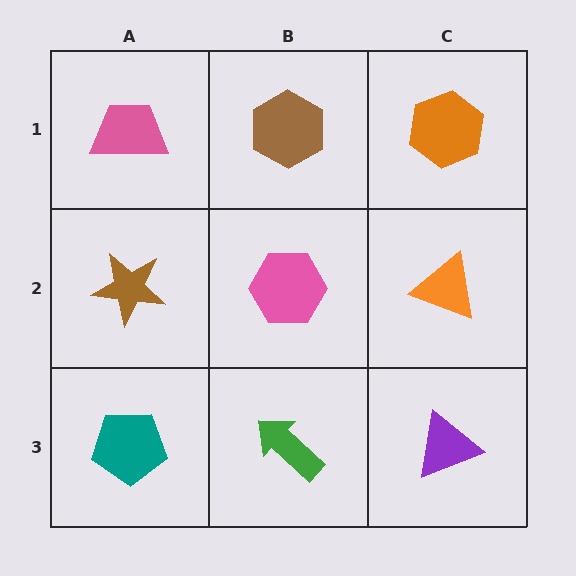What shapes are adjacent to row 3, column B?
A pink hexagon (row 2, column B), a teal pentagon (row 3, column A), a purple triangle (row 3, column C).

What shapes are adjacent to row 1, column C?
An orange triangle (row 2, column C), a brown hexagon (row 1, column B).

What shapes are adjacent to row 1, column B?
A pink hexagon (row 2, column B), a pink trapezoid (row 1, column A), an orange hexagon (row 1, column C).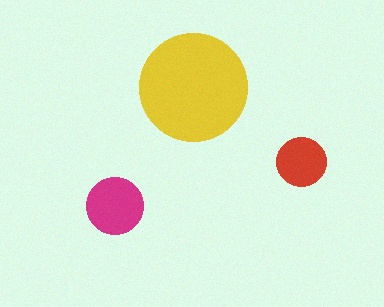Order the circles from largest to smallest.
the yellow one, the magenta one, the red one.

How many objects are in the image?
There are 3 objects in the image.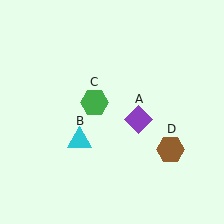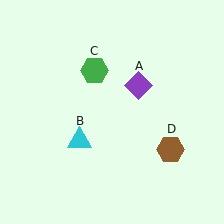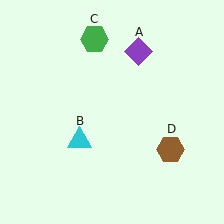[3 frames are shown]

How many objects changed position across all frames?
2 objects changed position: purple diamond (object A), green hexagon (object C).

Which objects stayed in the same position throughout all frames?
Cyan triangle (object B) and brown hexagon (object D) remained stationary.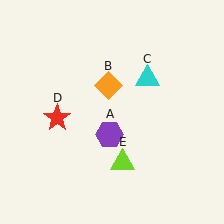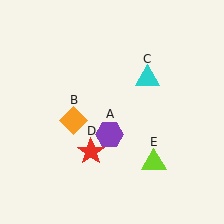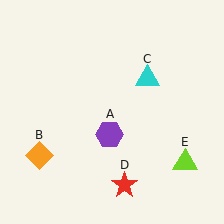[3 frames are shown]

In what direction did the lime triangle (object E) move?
The lime triangle (object E) moved right.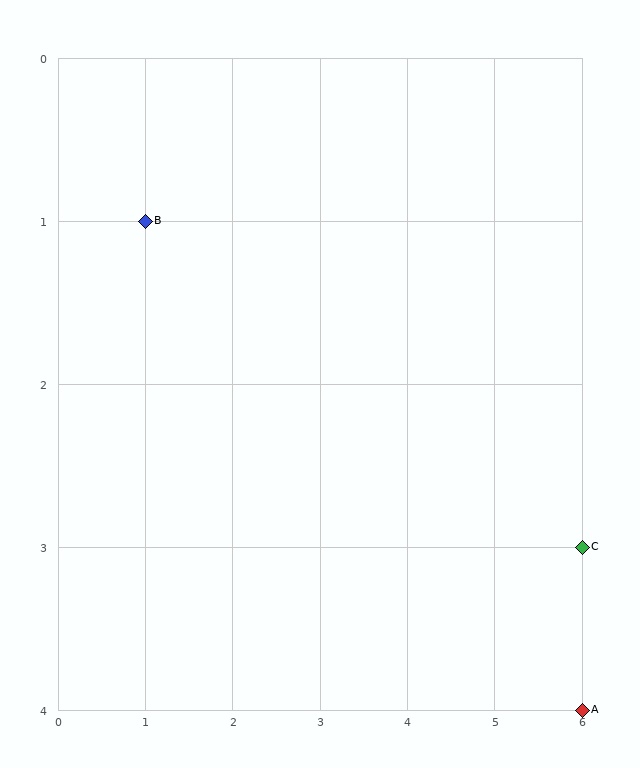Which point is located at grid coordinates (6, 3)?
Point C is at (6, 3).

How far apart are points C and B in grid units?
Points C and B are 5 columns and 2 rows apart (about 5.4 grid units diagonally).